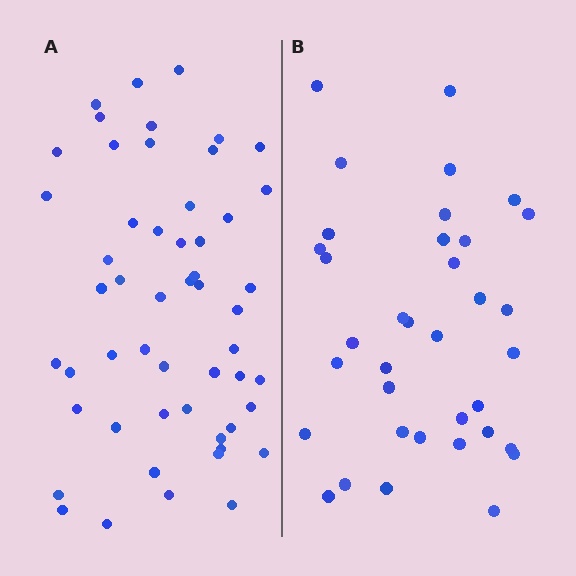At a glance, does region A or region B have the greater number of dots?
Region A (the left region) has more dots.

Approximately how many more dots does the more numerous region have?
Region A has approximately 15 more dots than region B.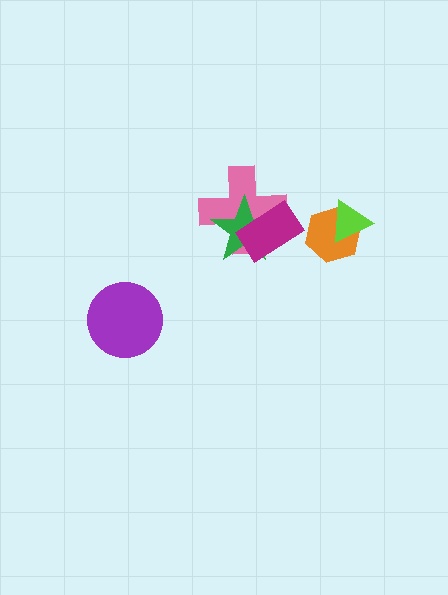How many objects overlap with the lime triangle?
1 object overlaps with the lime triangle.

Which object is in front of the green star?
The magenta rectangle is in front of the green star.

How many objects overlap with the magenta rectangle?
2 objects overlap with the magenta rectangle.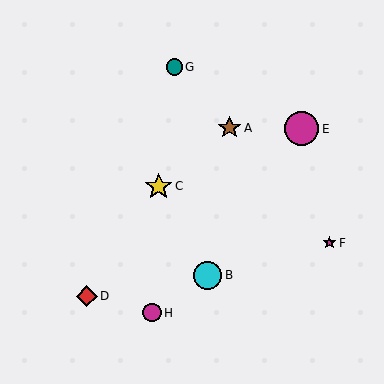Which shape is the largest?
The magenta circle (labeled E) is the largest.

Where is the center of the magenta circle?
The center of the magenta circle is at (302, 129).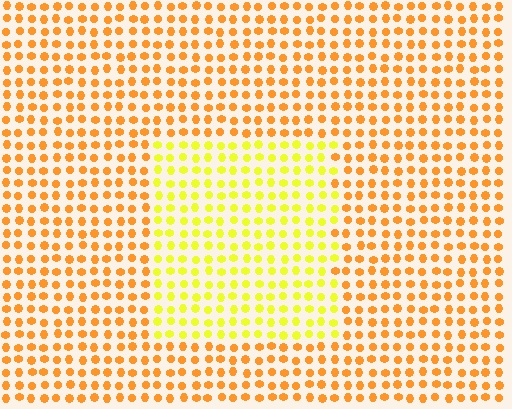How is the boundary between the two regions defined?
The boundary is defined purely by a slight shift in hue (about 34 degrees). Spacing, size, and orientation are identical on both sides.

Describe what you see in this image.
The image is filled with small orange elements in a uniform arrangement. A rectangle-shaped region is visible where the elements are tinted to a slightly different hue, forming a subtle color boundary.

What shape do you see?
I see a rectangle.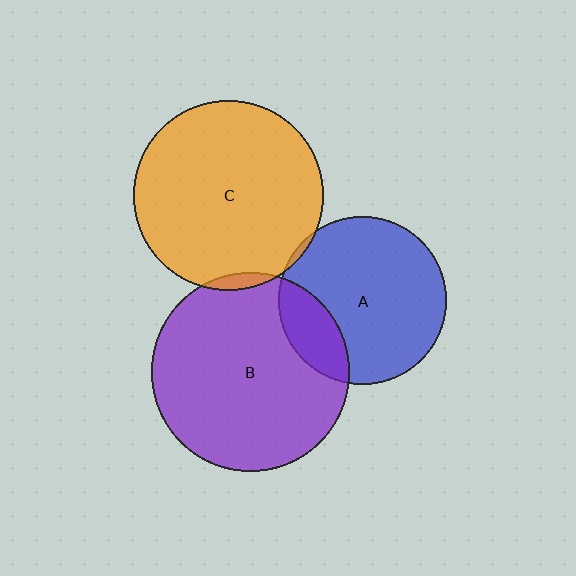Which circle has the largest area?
Circle B (purple).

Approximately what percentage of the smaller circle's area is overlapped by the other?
Approximately 5%.